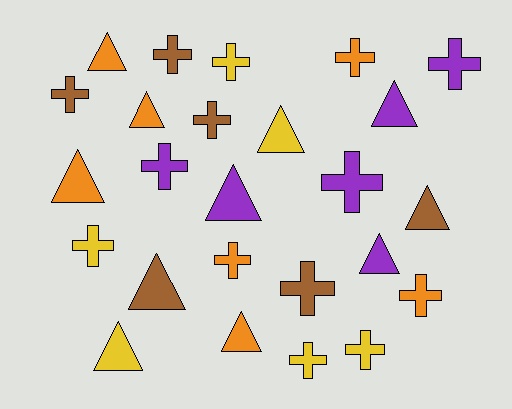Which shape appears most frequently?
Cross, with 14 objects.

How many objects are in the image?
There are 25 objects.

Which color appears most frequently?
Orange, with 7 objects.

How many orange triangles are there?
There are 4 orange triangles.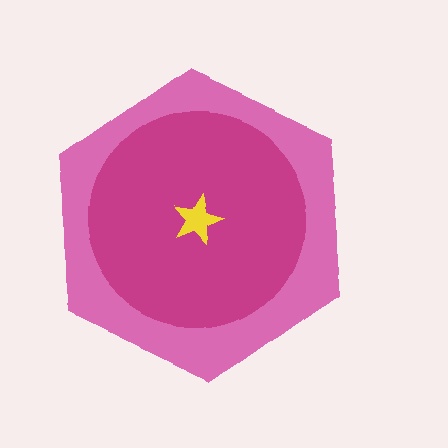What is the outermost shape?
The pink hexagon.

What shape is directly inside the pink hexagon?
The magenta circle.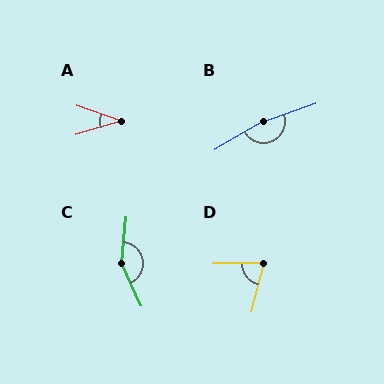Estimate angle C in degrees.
Approximately 150 degrees.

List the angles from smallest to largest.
A (35°), D (75°), C (150°), B (169°).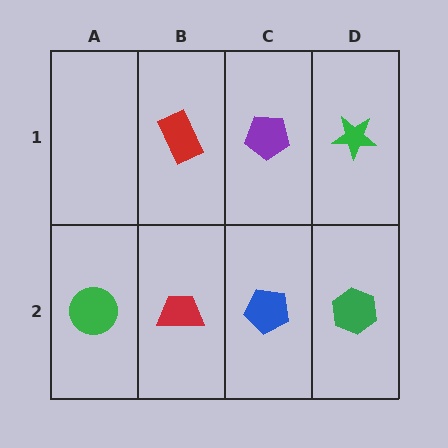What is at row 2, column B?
A red trapezoid.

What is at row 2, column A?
A green circle.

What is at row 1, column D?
A green star.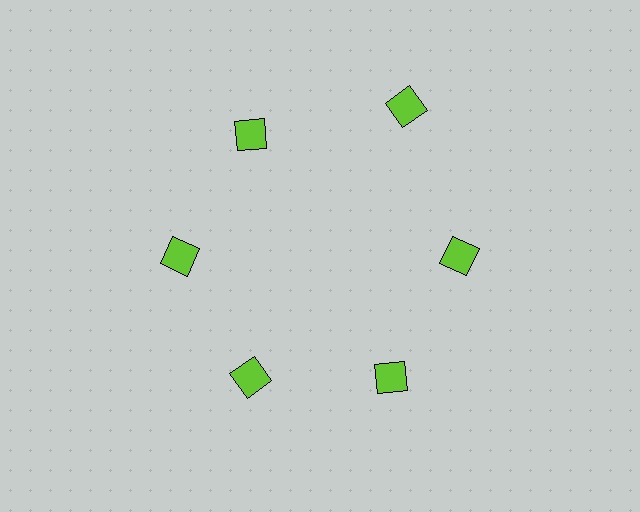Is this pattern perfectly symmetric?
No. The 6 lime squares are arranged in a ring, but one element near the 1 o'clock position is pushed outward from the center, breaking the 6-fold rotational symmetry.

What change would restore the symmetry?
The symmetry would be restored by moving it inward, back onto the ring so that all 6 squares sit at equal angles and equal distance from the center.